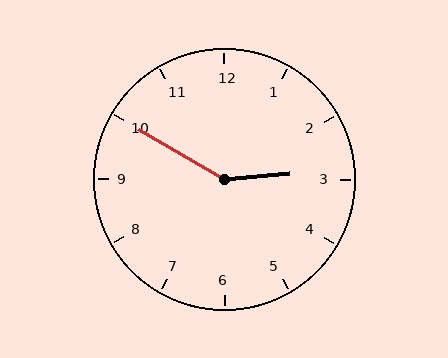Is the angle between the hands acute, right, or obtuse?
It is obtuse.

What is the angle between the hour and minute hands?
Approximately 145 degrees.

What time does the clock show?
2:50.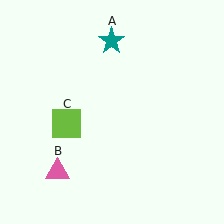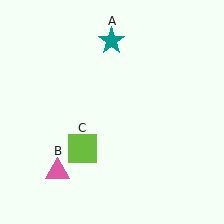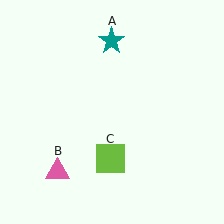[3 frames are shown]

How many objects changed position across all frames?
1 object changed position: lime square (object C).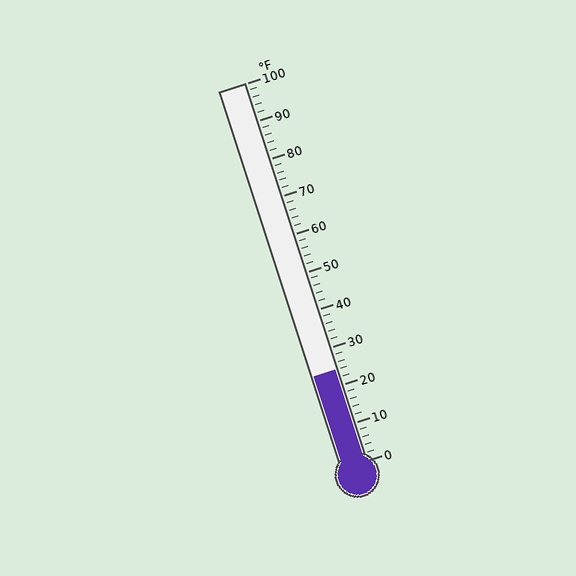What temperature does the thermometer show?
The thermometer shows approximately 24°F.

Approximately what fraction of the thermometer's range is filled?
The thermometer is filled to approximately 25% of its range.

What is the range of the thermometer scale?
The thermometer scale ranges from 0°F to 100°F.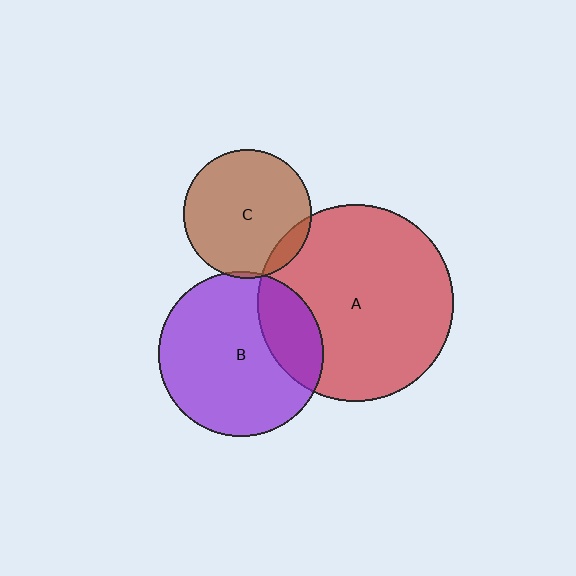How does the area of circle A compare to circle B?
Approximately 1.4 times.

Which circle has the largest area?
Circle A (red).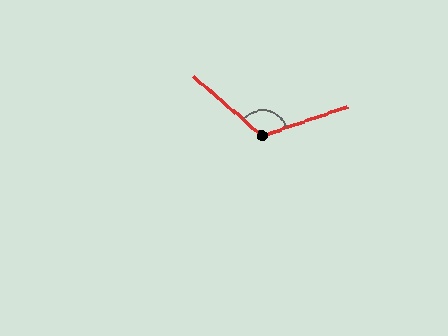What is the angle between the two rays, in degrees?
Approximately 120 degrees.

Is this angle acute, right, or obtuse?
It is obtuse.